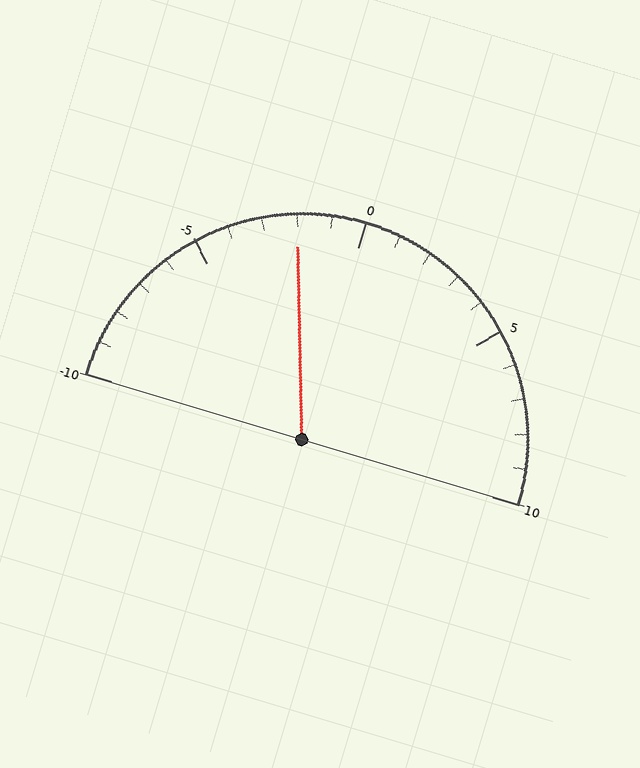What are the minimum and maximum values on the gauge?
The gauge ranges from -10 to 10.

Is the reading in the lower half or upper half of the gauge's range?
The reading is in the lower half of the range (-10 to 10).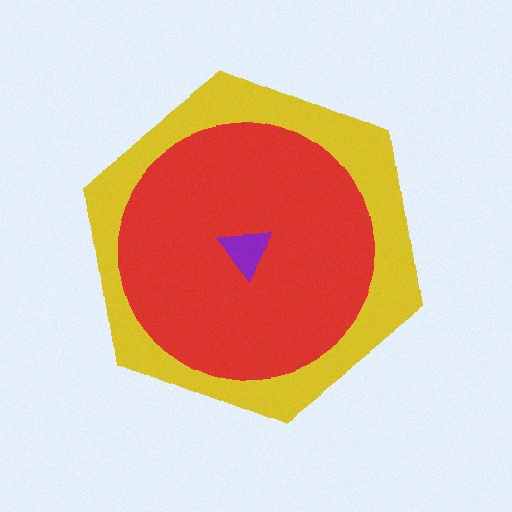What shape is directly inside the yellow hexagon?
The red circle.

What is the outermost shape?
The yellow hexagon.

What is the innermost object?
The purple triangle.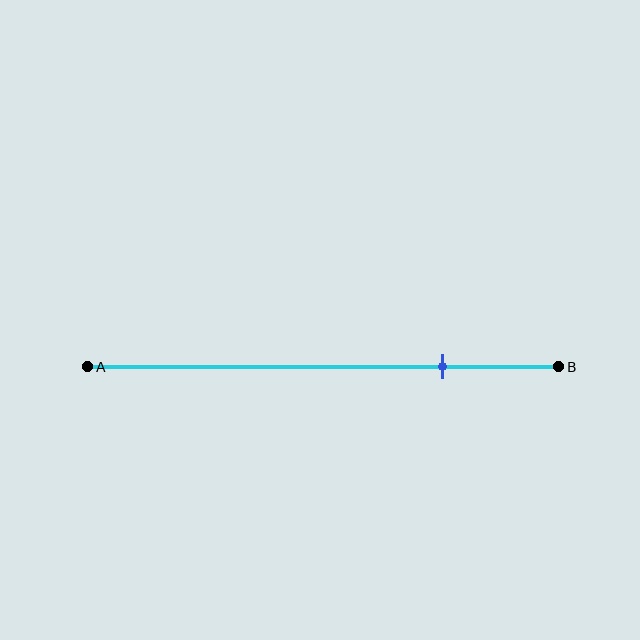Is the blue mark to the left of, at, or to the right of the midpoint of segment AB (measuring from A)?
The blue mark is to the right of the midpoint of segment AB.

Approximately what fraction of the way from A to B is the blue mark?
The blue mark is approximately 75% of the way from A to B.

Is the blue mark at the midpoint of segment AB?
No, the mark is at about 75% from A, not at the 50% midpoint.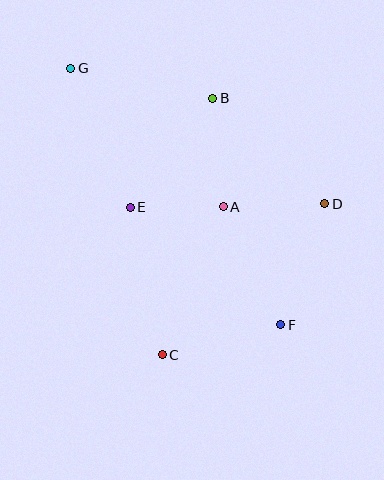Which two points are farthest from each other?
Points F and G are farthest from each other.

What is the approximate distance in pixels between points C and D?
The distance between C and D is approximately 222 pixels.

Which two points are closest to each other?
Points A and E are closest to each other.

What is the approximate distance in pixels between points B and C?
The distance between B and C is approximately 262 pixels.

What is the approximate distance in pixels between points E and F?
The distance between E and F is approximately 191 pixels.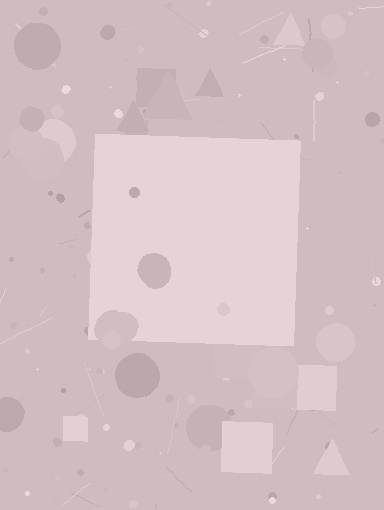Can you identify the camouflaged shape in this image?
The camouflaged shape is a square.